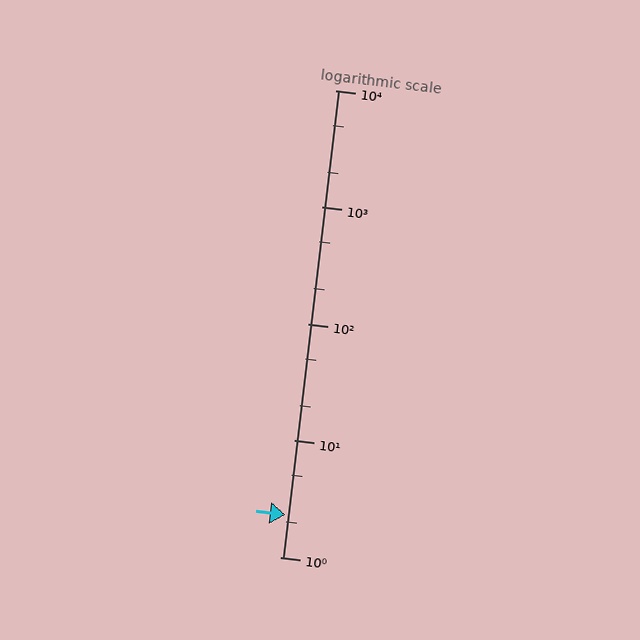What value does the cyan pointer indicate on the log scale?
The pointer indicates approximately 2.3.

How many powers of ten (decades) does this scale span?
The scale spans 4 decades, from 1 to 10000.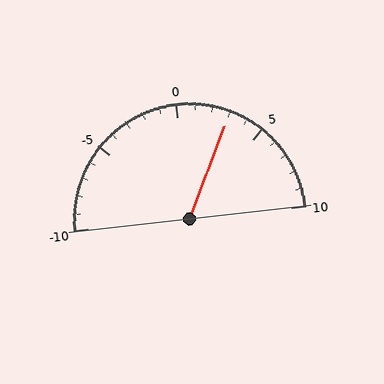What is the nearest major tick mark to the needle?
The nearest major tick mark is 5.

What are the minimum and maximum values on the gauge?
The gauge ranges from -10 to 10.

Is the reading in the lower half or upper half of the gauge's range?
The reading is in the upper half of the range (-10 to 10).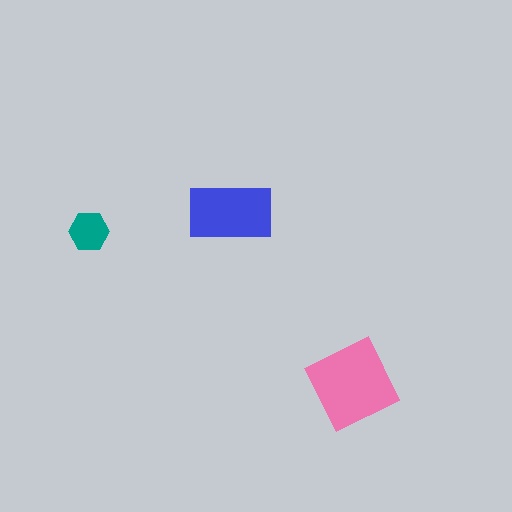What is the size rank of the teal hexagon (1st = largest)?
3rd.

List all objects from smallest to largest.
The teal hexagon, the blue rectangle, the pink diamond.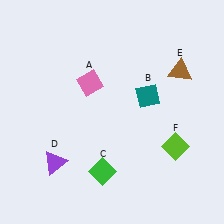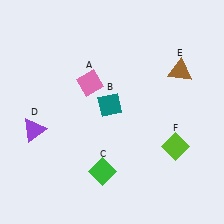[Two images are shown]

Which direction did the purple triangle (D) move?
The purple triangle (D) moved up.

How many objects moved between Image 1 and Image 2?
2 objects moved between the two images.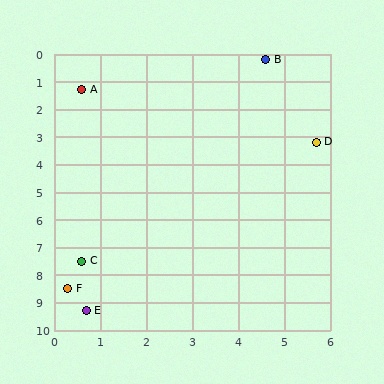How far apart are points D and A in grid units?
Points D and A are about 5.4 grid units apart.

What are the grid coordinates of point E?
Point E is at approximately (0.7, 9.3).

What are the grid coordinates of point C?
Point C is at approximately (0.6, 7.5).